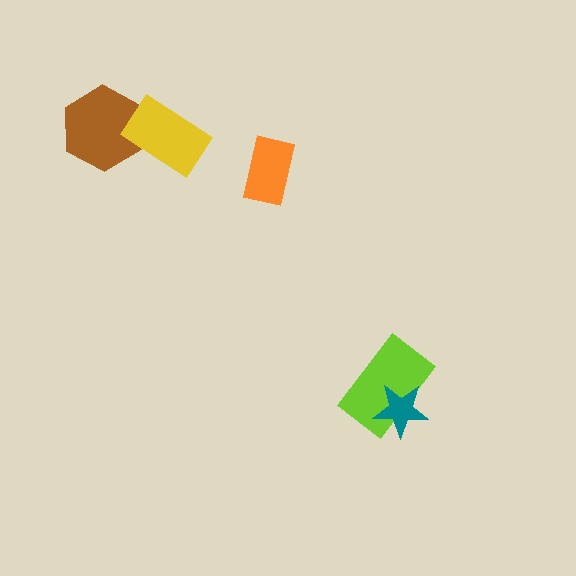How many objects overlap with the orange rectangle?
0 objects overlap with the orange rectangle.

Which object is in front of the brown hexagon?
The yellow rectangle is in front of the brown hexagon.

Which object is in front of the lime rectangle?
The teal star is in front of the lime rectangle.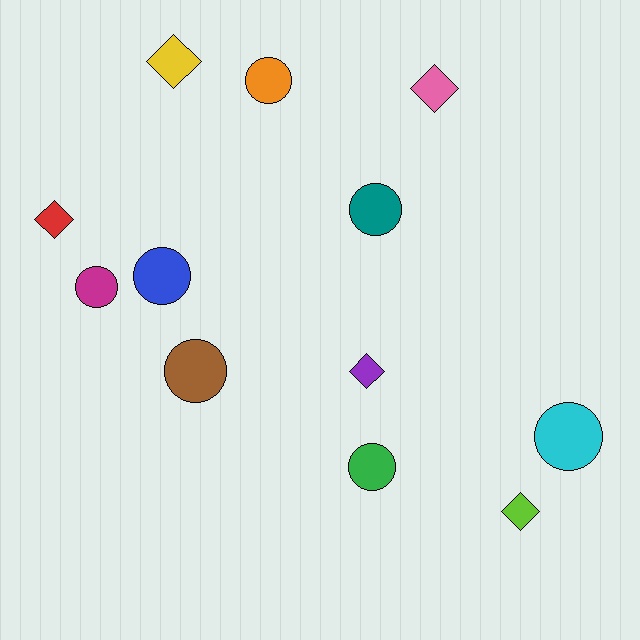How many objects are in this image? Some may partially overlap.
There are 12 objects.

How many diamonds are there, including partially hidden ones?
There are 5 diamonds.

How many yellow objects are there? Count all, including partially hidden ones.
There is 1 yellow object.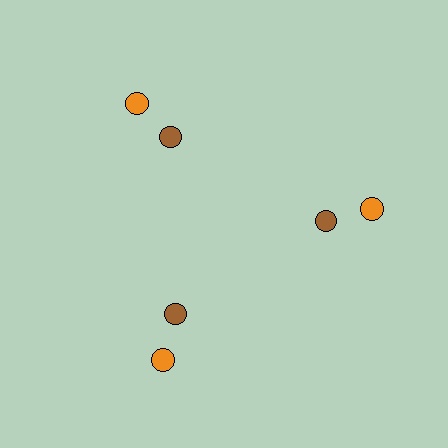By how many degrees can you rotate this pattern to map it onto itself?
The pattern maps onto itself every 120 degrees of rotation.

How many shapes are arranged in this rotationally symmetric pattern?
There are 6 shapes, arranged in 3 groups of 2.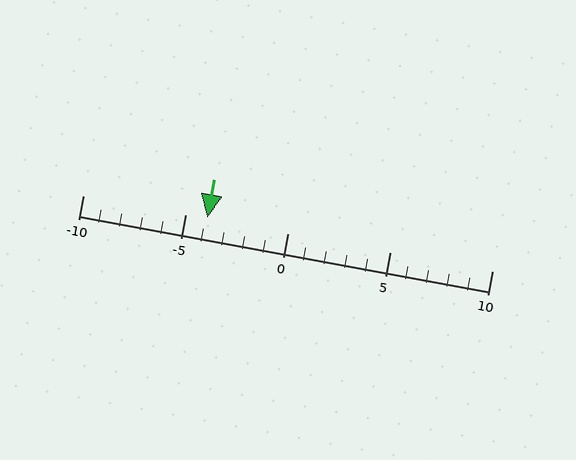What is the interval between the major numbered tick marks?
The major tick marks are spaced 5 units apart.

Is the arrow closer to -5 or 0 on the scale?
The arrow is closer to -5.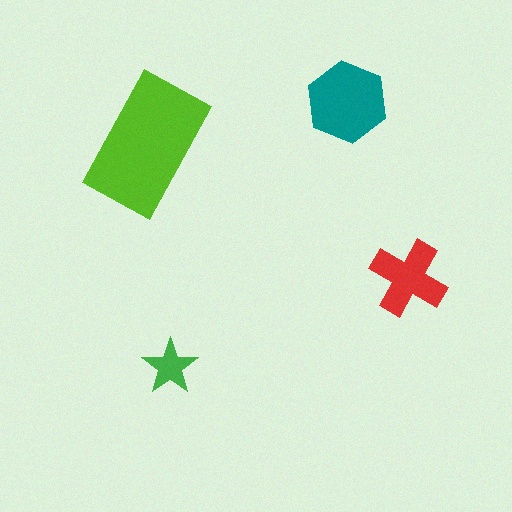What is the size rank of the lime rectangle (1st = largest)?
1st.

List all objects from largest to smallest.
The lime rectangle, the teal hexagon, the red cross, the green star.